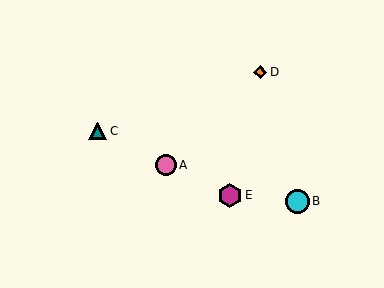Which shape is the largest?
The magenta hexagon (labeled E) is the largest.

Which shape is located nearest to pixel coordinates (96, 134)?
The teal triangle (labeled C) at (98, 131) is nearest to that location.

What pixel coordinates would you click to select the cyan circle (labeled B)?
Click at (297, 201) to select the cyan circle B.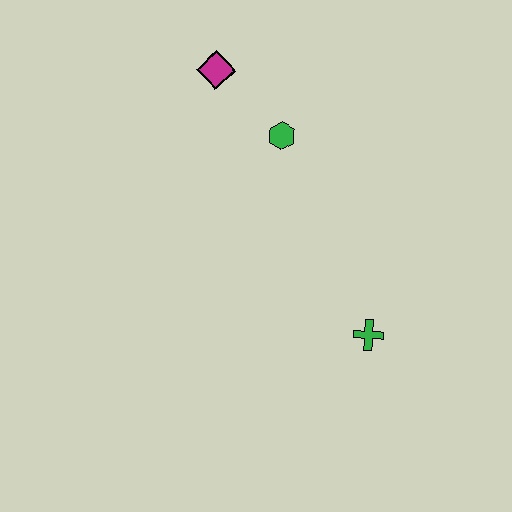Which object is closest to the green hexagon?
The magenta diamond is closest to the green hexagon.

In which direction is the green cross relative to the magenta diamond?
The green cross is below the magenta diamond.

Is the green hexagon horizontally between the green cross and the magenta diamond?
Yes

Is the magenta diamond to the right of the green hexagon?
No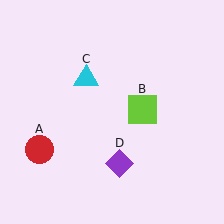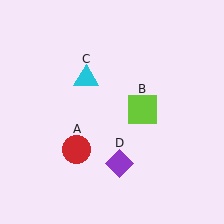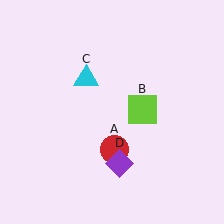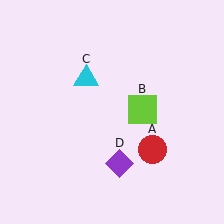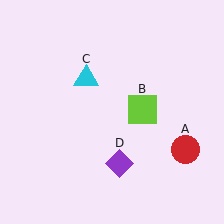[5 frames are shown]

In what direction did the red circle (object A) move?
The red circle (object A) moved right.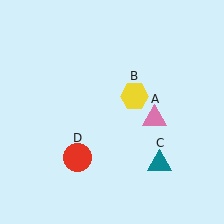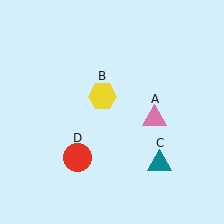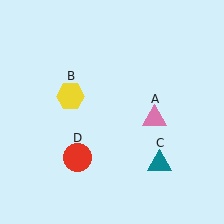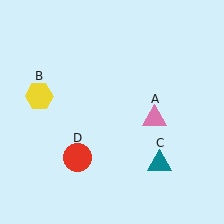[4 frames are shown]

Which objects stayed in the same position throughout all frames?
Pink triangle (object A) and teal triangle (object C) and red circle (object D) remained stationary.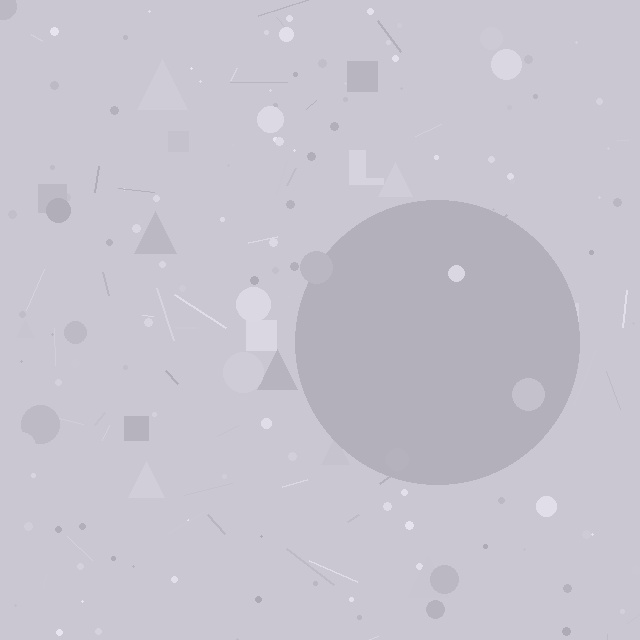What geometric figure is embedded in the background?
A circle is embedded in the background.